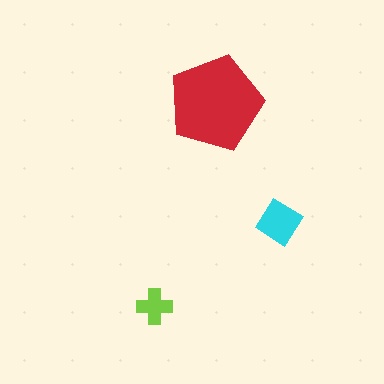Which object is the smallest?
The lime cross.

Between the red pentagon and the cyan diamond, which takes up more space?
The red pentagon.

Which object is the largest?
The red pentagon.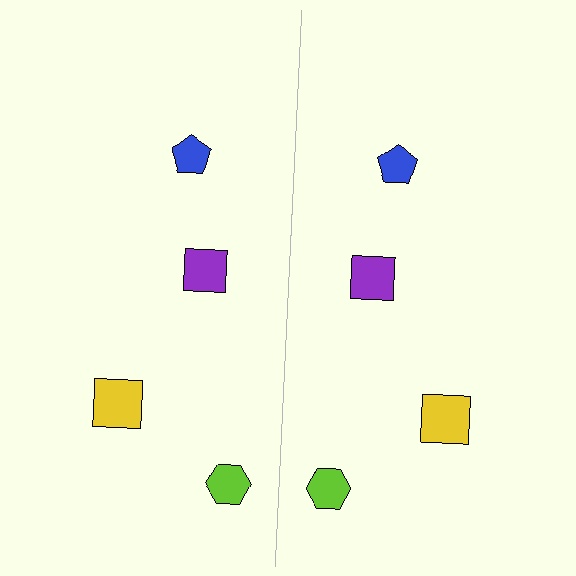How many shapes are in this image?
There are 8 shapes in this image.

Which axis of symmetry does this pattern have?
The pattern has a vertical axis of symmetry running through the center of the image.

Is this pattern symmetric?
Yes, this pattern has bilateral (reflection) symmetry.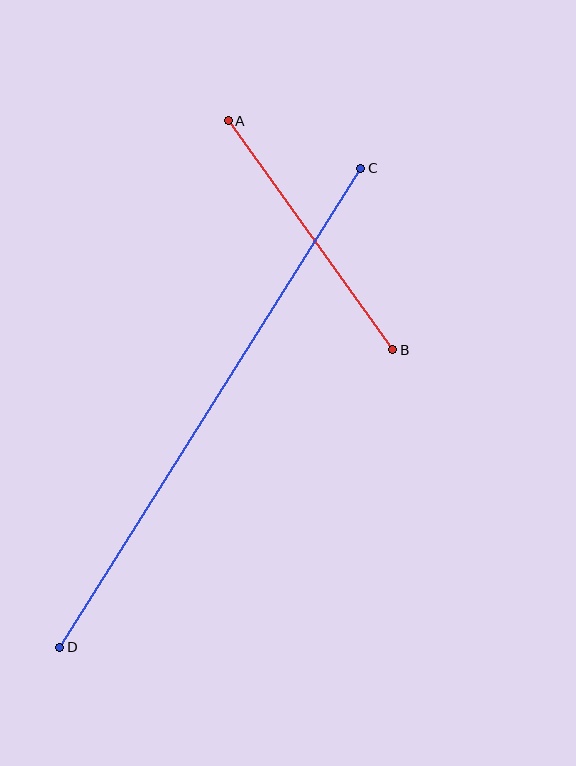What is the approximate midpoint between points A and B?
The midpoint is at approximately (311, 235) pixels.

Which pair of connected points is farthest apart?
Points C and D are farthest apart.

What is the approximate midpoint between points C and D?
The midpoint is at approximately (210, 408) pixels.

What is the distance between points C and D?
The distance is approximately 565 pixels.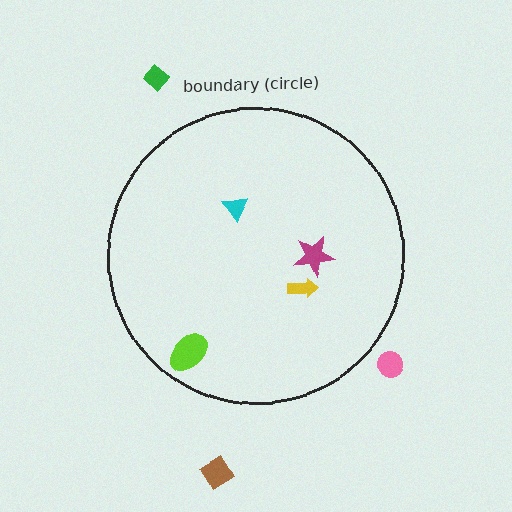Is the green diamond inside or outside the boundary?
Outside.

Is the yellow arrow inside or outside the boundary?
Inside.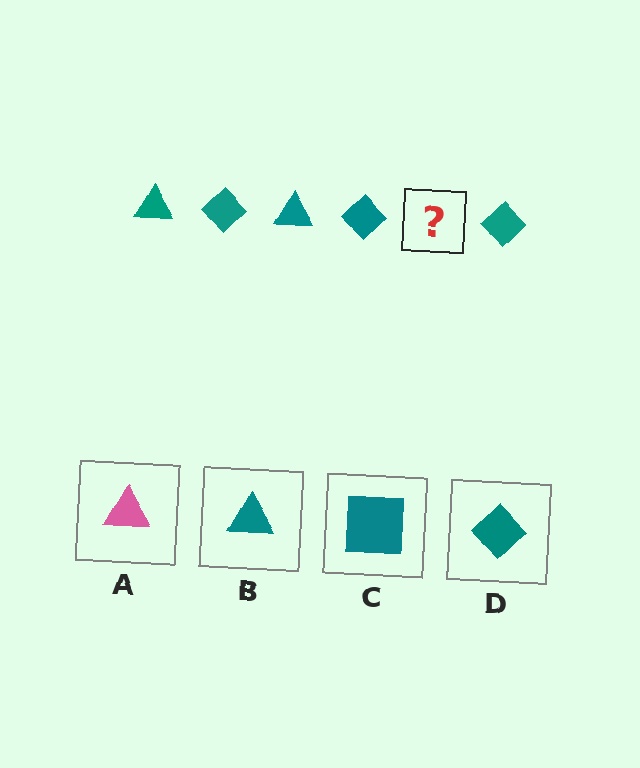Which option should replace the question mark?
Option B.